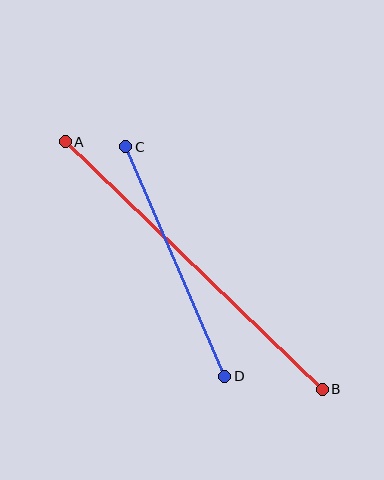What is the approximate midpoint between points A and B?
The midpoint is at approximately (194, 265) pixels.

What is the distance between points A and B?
The distance is approximately 357 pixels.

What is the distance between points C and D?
The distance is approximately 250 pixels.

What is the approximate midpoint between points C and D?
The midpoint is at approximately (175, 262) pixels.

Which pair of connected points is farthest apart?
Points A and B are farthest apart.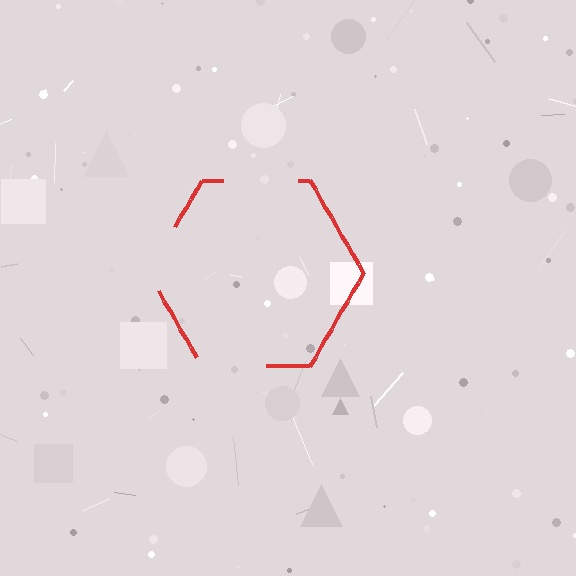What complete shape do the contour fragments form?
The contour fragments form a hexagon.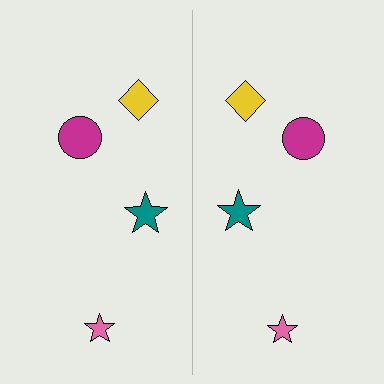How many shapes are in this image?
There are 8 shapes in this image.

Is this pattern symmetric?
Yes, this pattern has bilateral (reflection) symmetry.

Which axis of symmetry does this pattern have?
The pattern has a vertical axis of symmetry running through the center of the image.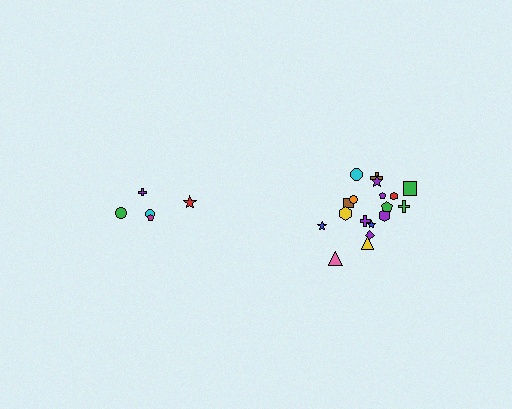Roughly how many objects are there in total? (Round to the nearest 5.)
Roughly 25 objects in total.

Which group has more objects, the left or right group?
The right group.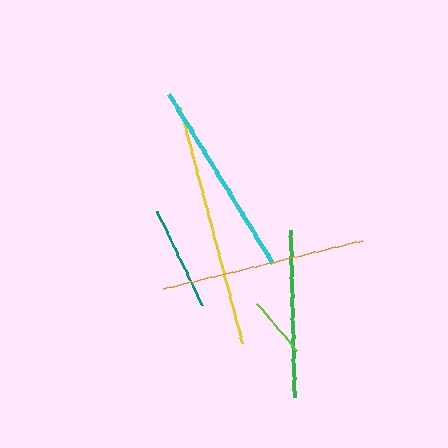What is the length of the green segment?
The green segment is approximately 166 pixels long.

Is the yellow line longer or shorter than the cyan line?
The yellow line is longer than the cyan line.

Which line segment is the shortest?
The lime line is the shortest at approximately 62 pixels.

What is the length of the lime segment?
The lime segment is approximately 62 pixels long.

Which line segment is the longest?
The yellow line is the longest at approximately 245 pixels.